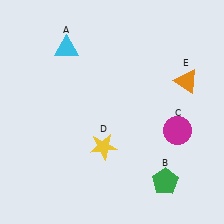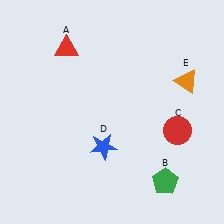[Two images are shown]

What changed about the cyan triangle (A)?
In Image 1, A is cyan. In Image 2, it changed to red.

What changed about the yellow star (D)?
In Image 1, D is yellow. In Image 2, it changed to blue.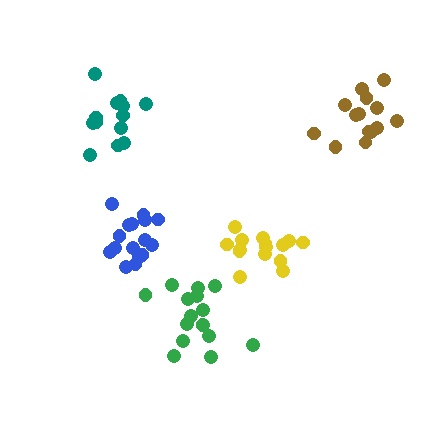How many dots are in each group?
Group 1: 16 dots, Group 2: 15 dots, Group 3: 14 dots, Group 4: 14 dots, Group 5: 16 dots (75 total).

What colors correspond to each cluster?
The clusters are colored: green, yellow, brown, teal, blue.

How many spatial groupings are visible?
There are 5 spatial groupings.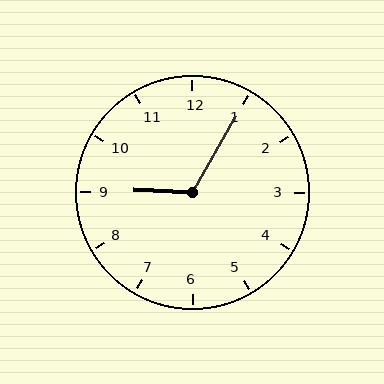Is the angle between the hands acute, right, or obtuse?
It is obtuse.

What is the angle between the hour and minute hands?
Approximately 118 degrees.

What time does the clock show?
9:05.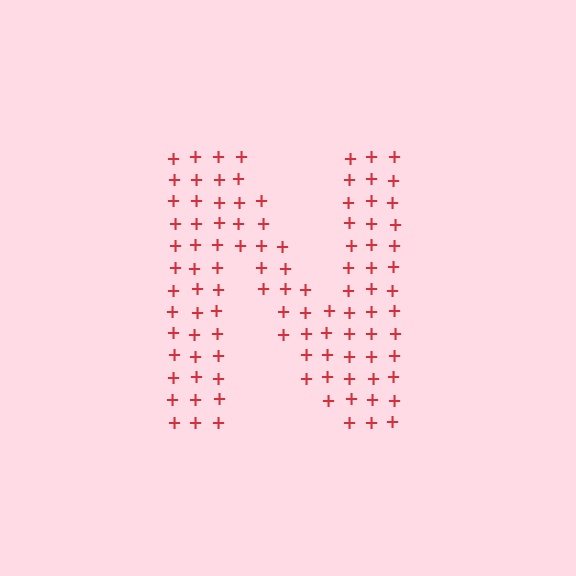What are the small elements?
The small elements are plus signs.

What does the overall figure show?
The overall figure shows the letter N.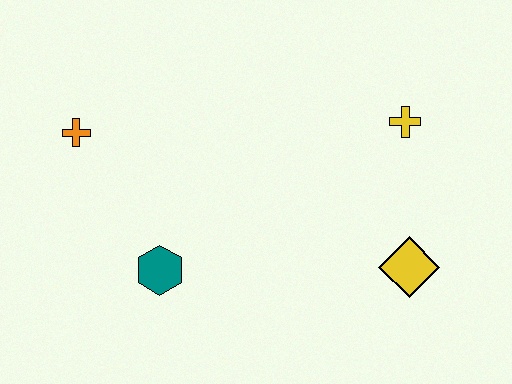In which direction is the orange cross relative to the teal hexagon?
The orange cross is above the teal hexagon.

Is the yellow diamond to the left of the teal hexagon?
No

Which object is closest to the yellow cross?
The yellow diamond is closest to the yellow cross.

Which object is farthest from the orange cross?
The yellow diamond is farthest from the orange cross.